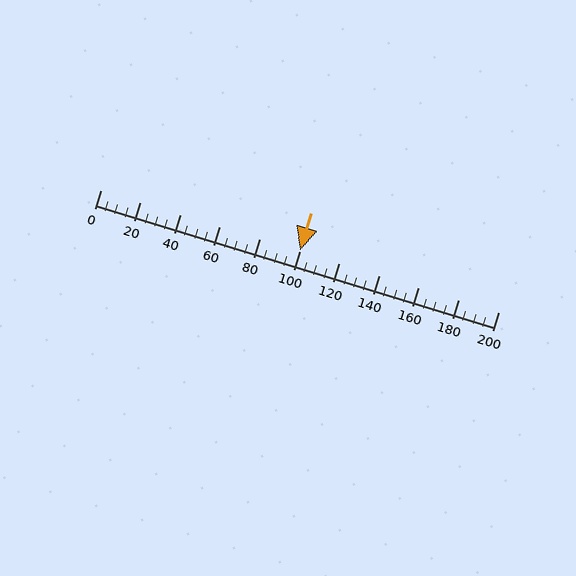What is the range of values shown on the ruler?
The ruler shows values from 0 to 200.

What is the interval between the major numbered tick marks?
The major tick marks are spaced 20 units apart.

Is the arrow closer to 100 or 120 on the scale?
The arrow is closer to 100.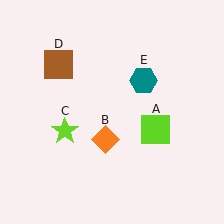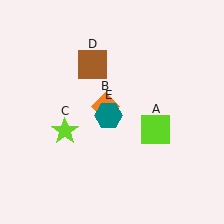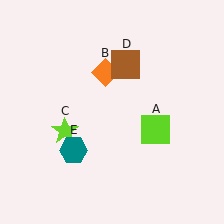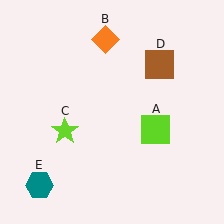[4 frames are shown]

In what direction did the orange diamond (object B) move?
The orange diamond (object B) moved up.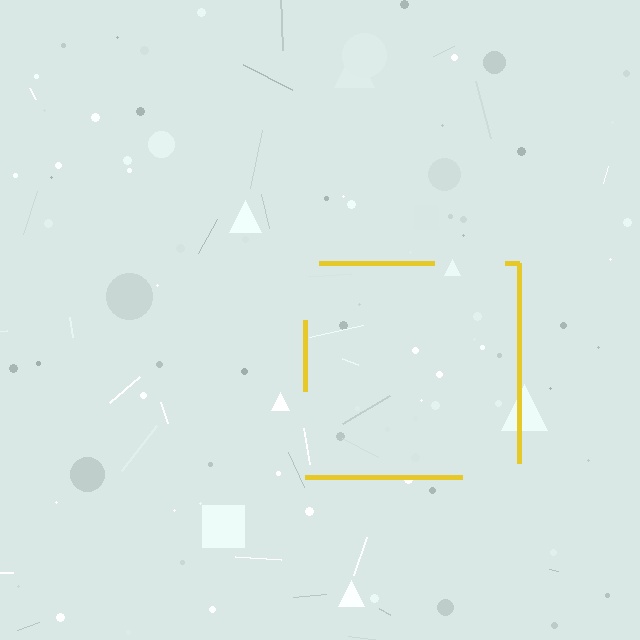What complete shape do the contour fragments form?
The contour fragments form a square.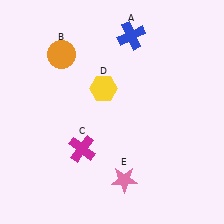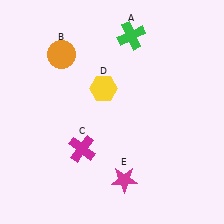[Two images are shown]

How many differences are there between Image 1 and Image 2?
There are 2 differences between the two images.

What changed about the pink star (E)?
In Image 1, E is pink. In Image 2, it changed to magenta.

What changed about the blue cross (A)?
In Image 1, A is blue. In Image 2, it changed to green.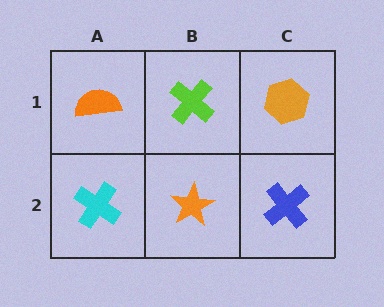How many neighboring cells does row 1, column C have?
2.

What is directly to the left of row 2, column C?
An orange star.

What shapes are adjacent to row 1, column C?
A blue cross (row 2, column C), a lime cross (row 1, column B).